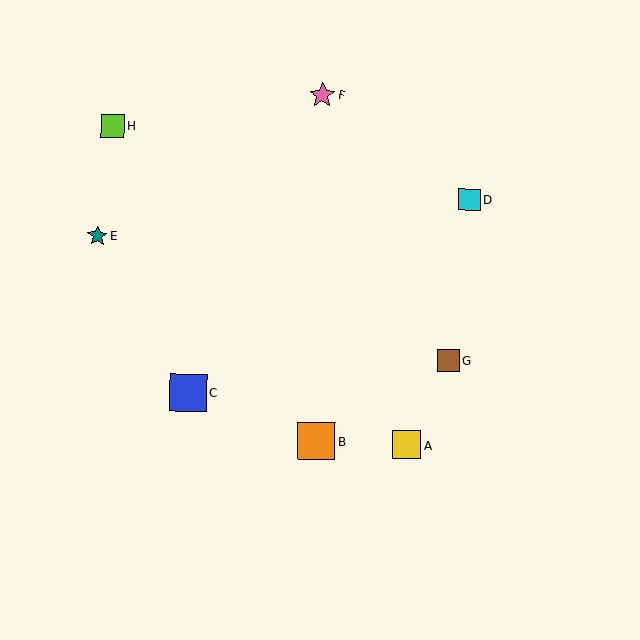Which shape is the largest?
The orange square (labeled B) is the largest.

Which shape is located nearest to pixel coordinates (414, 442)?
The yellow square (labeled A) at (407, 445) is nearest to that location.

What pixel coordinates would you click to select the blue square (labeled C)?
Click at (188, 393) to select the blue square C.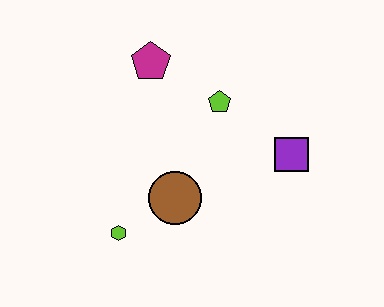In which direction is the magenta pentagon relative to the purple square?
The magenta pentagon is to the left of the purple square.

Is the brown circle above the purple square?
No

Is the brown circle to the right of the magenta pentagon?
Yes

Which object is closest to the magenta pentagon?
The lime pentagon is closest to the magenta pentagon.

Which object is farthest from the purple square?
The lime hexagon is farthest from the purple square.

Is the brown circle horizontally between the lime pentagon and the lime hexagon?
Yes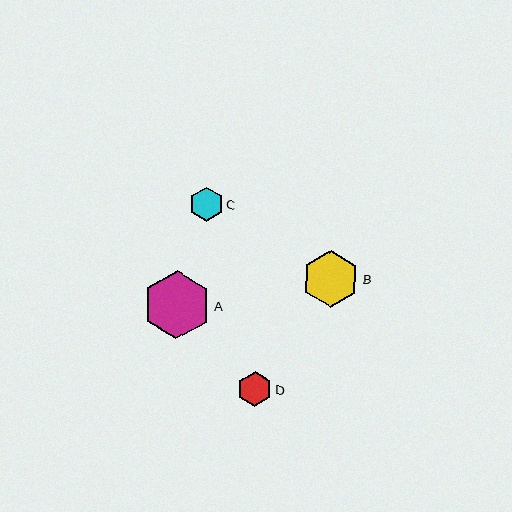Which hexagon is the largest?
Hexagon A is the largest with a size of approximately 68 pixels.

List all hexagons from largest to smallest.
From largest to smallest: A, B, D, C.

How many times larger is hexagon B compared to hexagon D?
Hexagon B is approximately 1.6 times the size of hexagon D.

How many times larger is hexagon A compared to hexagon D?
Hexagon A is approximately 2.0 times the size of hexagon D.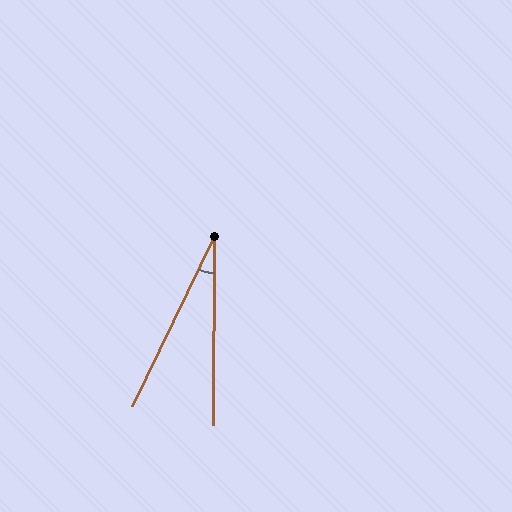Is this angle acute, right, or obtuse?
It is acute.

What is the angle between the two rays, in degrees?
Approximately 26 degrees.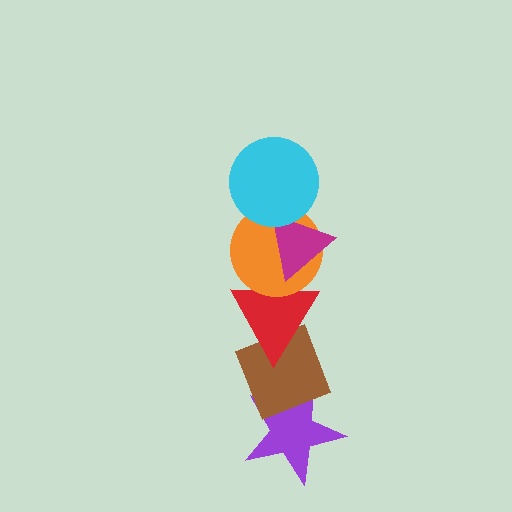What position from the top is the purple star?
The purple star is 6th from the top.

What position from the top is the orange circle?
The orange circle is 3rd from the top.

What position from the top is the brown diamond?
The brown diamond is 5th from the top.